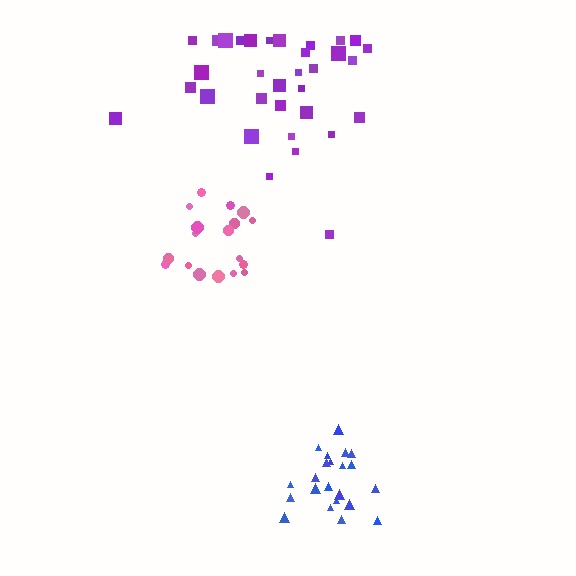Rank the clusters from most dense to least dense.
blue, pink, purple.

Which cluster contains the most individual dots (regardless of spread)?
Purple (34).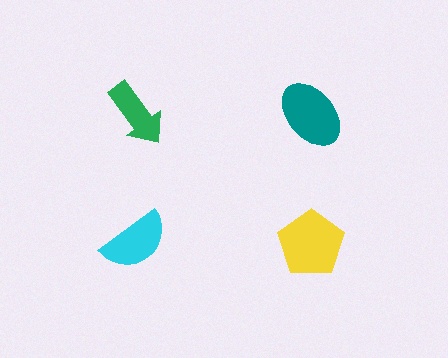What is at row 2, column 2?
A yellow pentagon.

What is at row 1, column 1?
A green arrow.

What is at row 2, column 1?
A cyan semicircle.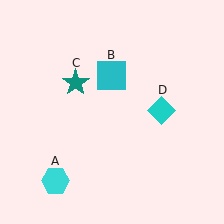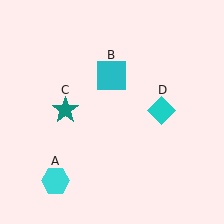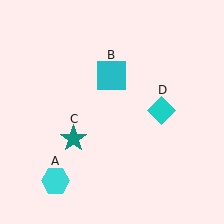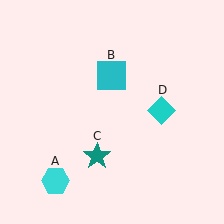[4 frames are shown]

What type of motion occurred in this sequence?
The teal star (object C) rotated counterclockwise around the center of the scene.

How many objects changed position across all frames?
1 object changed position: teal star (object C).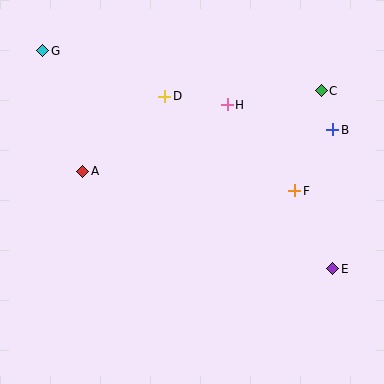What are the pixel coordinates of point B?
Point B is at (333, 130).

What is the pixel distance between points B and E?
The distance between B and E is 139 pixels.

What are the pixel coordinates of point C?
Point C is at (321, 91).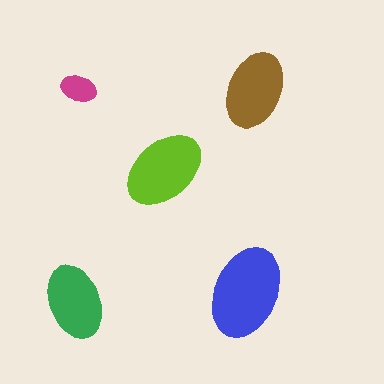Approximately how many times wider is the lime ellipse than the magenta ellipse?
About 2.5 times wider.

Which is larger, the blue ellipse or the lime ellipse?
The blue one.